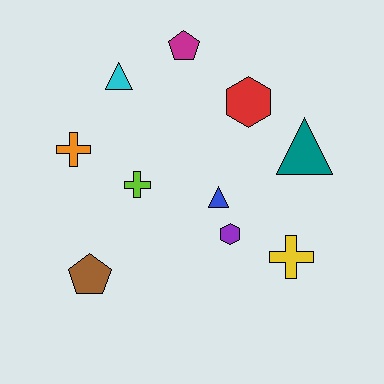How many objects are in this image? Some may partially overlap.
There are 10 objects.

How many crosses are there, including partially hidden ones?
There are 3 crosses.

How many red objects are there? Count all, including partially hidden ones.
There is 1 red object.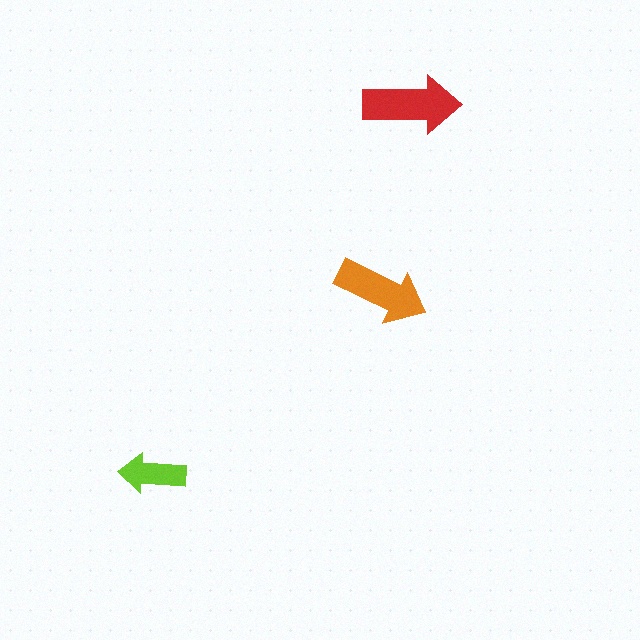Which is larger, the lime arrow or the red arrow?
The red one.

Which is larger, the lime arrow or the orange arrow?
The orange one.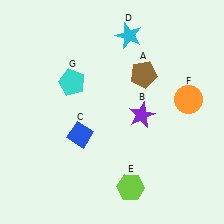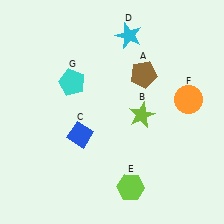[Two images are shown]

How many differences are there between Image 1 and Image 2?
There is 1 difference between the two images.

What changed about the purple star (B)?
In Image 1, B is purple. In Image 2, it changed to lime.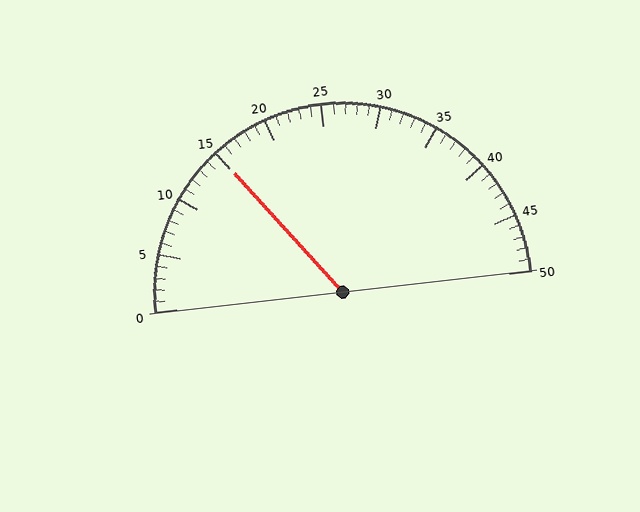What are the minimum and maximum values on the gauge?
The gauge ranges from 0 to 50.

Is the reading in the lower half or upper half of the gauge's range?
The reading is in the lower half of the range (0 to 50).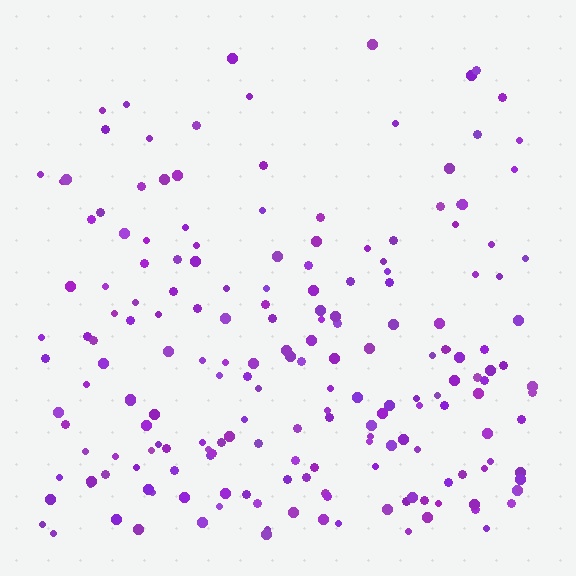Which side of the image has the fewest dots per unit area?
The top.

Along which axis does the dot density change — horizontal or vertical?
Vertical.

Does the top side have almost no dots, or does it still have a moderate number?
Still a moderate number, just noticeably fewer than the bottom.